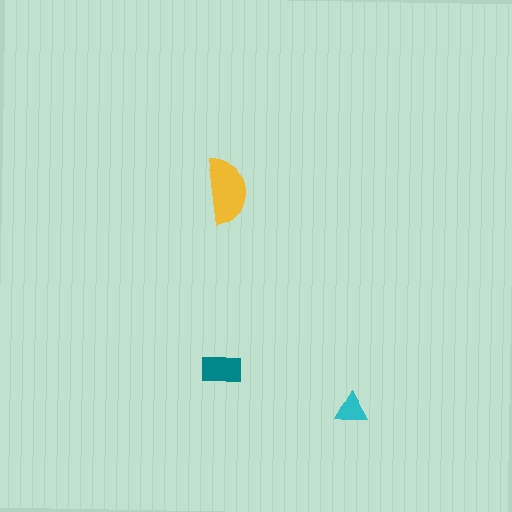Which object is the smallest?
The cyan triangle.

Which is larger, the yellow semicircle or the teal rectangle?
The yellow semicircle.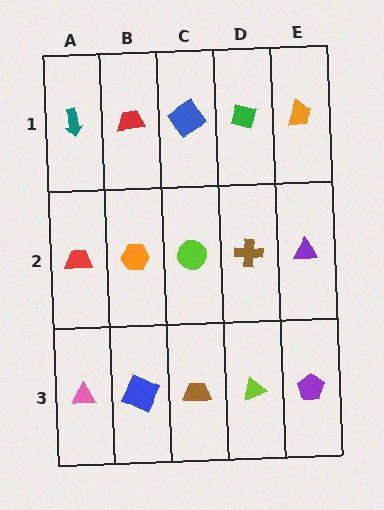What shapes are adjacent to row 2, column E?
An orange trapezoid (row 1, column E), a purple pentagon (row 3, column E), a brown cross (row 2, column D).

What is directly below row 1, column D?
A brown cross.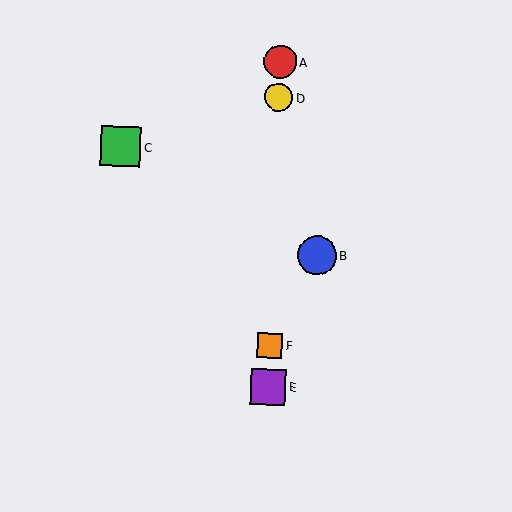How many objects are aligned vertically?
4 objects (A, D, E, F) are aligned vertically.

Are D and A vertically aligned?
Yes, both are at x≈279.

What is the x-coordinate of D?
Object D is at x≈279.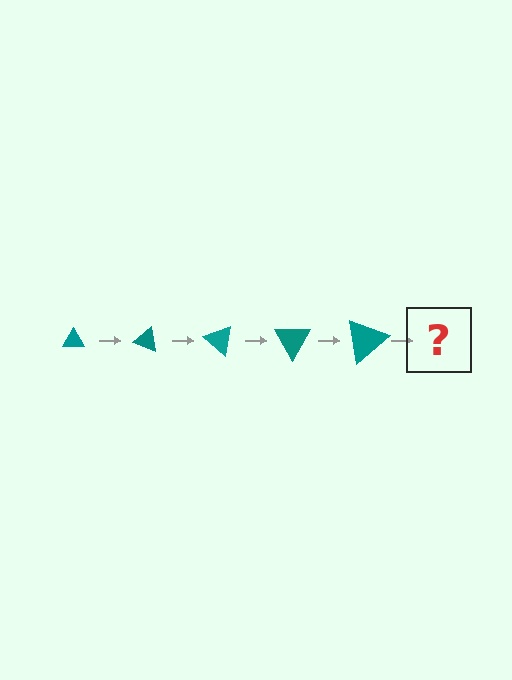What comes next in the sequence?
The next element should be a triangle, larger than the previous one and rotated 100 degrees from the start.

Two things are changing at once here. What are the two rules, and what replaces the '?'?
The two rules are that the triangle grows larger each step and it rotates 20 degrees each step. The '?' should be a triangle, larger than the previous one and rotated 100 degrees from the start.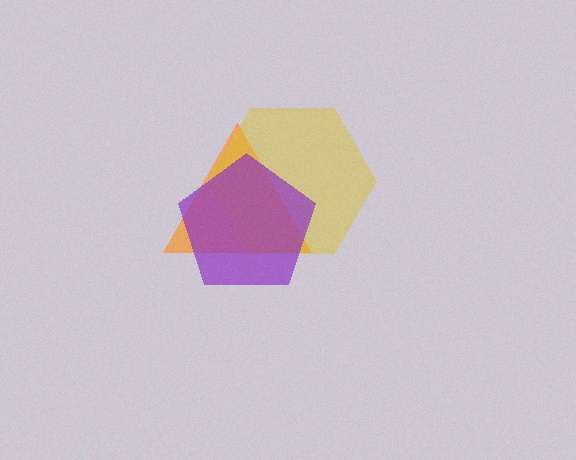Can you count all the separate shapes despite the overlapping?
Yes, there are 3 separate shapes.